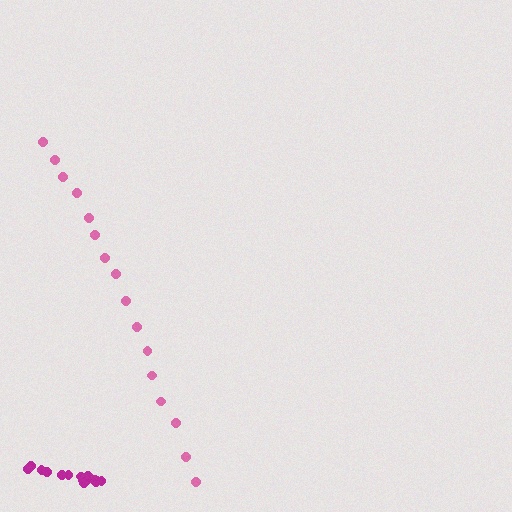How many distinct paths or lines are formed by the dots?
There are 2 distinct paths.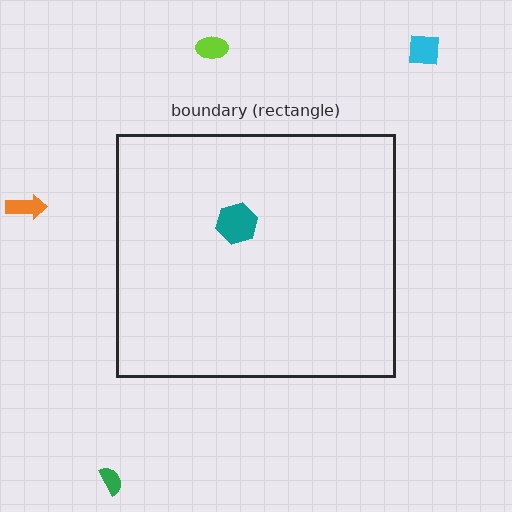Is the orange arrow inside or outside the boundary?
Outside.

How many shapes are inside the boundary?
1 inside, 4 outside.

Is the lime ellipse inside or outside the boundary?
Outside.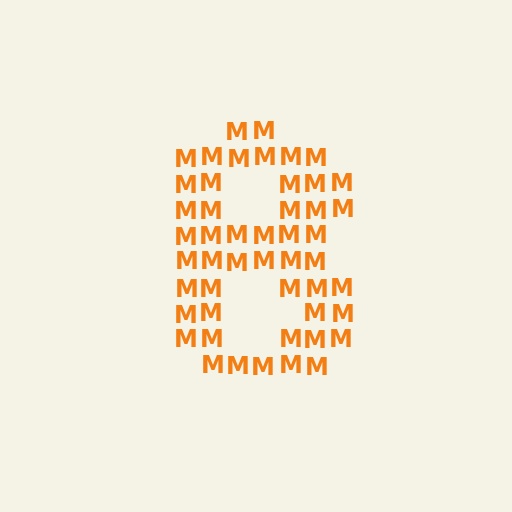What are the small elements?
The small elements are letter M's.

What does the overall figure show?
The overall figure shows the digit 8.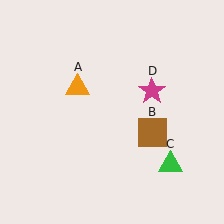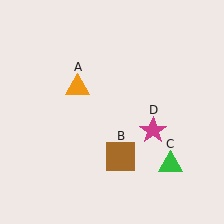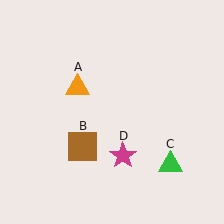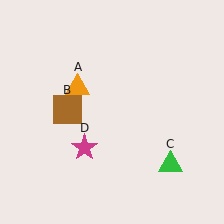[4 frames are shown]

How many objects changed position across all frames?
2 objects changed position: brown square (object B), magenta star (object D).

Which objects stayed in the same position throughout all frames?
Orange triangle (object A) and green triangle (object C) remained stationary.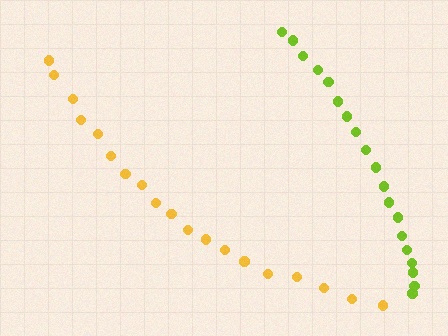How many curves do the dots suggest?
There are 2 distinct paths.